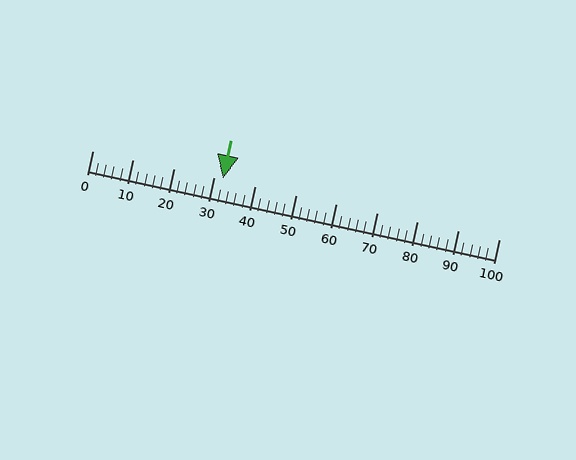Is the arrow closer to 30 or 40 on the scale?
The arrow is closer to 30.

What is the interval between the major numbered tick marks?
The major tick marks are spaced 10 units apart.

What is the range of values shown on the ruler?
The ruler shows values from 0 to 100.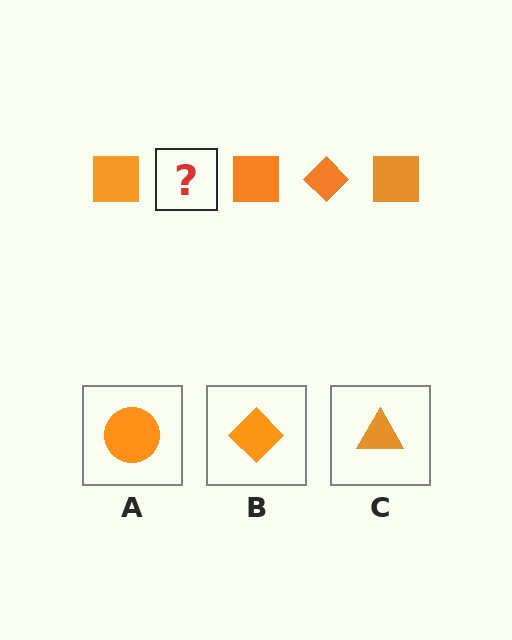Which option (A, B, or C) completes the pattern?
B.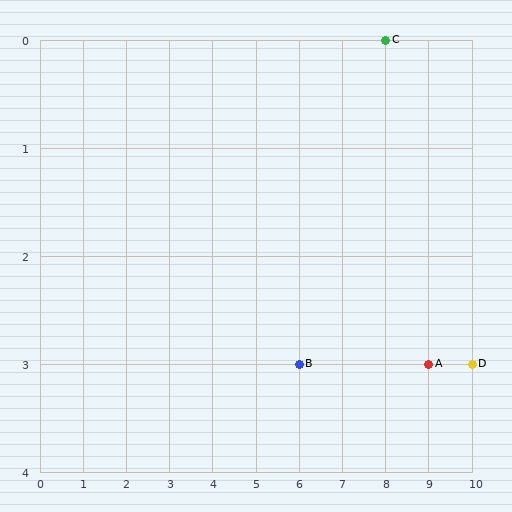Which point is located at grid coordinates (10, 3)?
Point D is at (10, 3).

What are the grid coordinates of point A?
Point A is at grid coordinates (9, 3).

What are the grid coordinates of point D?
Point D is at grid coordinates (10, 3).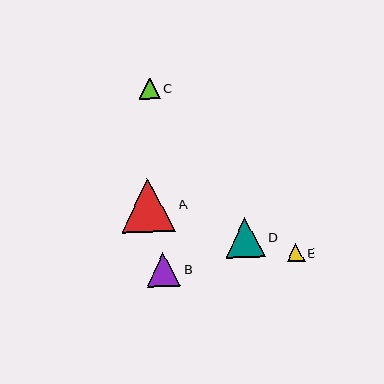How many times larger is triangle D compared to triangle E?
Triangle D is approximately 2.2 times the size of triangle E.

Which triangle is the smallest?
Triangle E is the smallest with a size of approximately 18 pixels.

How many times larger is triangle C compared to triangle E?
Triangle C is approximately 1.2 times the size of triangle E.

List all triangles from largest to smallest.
From largest to smallest: A, D, B, C, E.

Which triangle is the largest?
Triangle A is the largest with a size of approximately 54 pixels.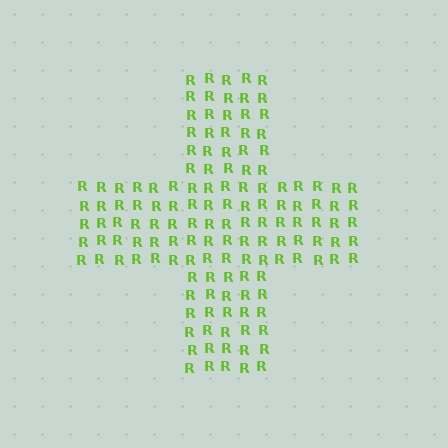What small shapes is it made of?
It is made of small letter R's.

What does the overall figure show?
The overall figure shows a cross.